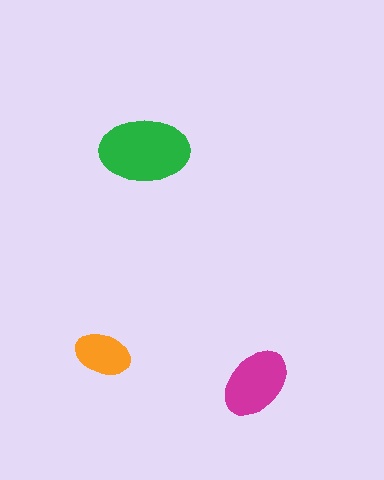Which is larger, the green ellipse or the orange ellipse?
The green one.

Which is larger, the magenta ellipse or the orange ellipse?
The magenta one.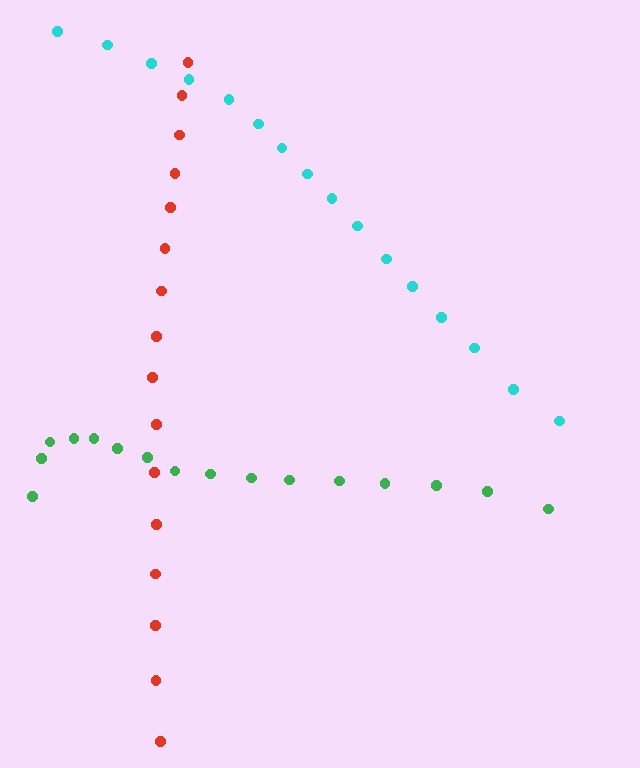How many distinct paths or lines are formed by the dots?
There are 3 distinct paths.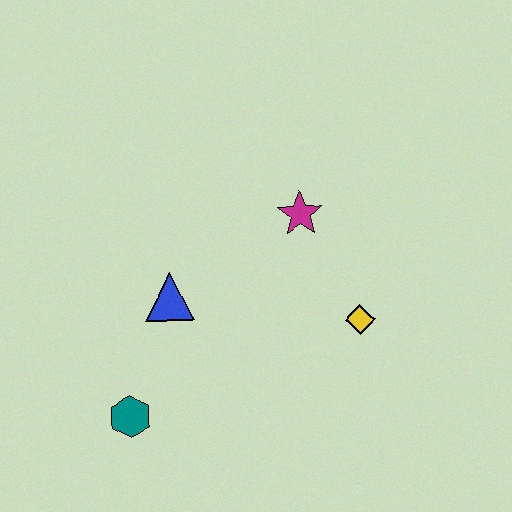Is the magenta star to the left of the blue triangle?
No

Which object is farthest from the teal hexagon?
The magenta star is farthest from the teal hexagon.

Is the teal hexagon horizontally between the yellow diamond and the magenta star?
No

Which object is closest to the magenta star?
The yellow diamond is closest to the magenta star.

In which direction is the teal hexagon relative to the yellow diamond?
The teal hexagon is to the left of the yellow diamond.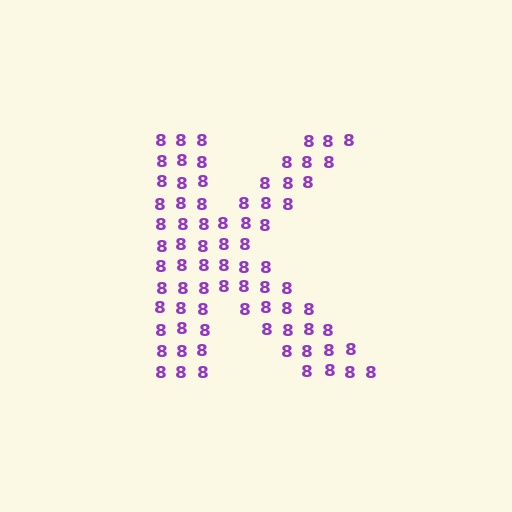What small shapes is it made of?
It is made of small digit 8's.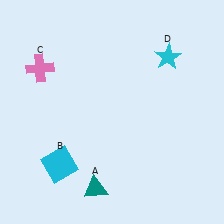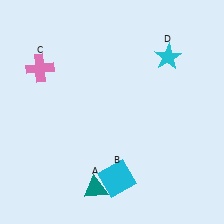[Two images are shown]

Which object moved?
The cyan square (B) moved right.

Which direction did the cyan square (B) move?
The cyan square (B) moved right.